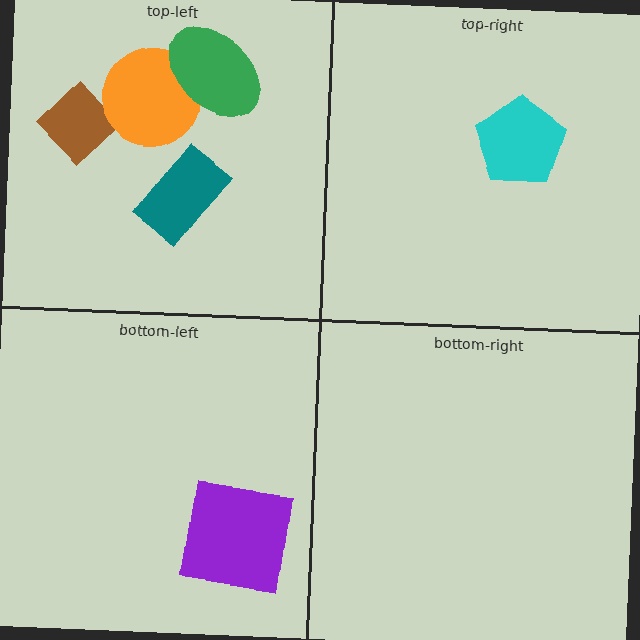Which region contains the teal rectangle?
The top-left region.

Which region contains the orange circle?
The top-left region.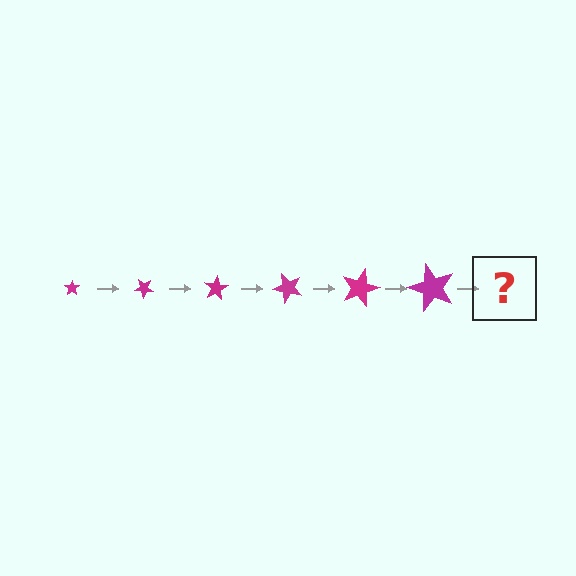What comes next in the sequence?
The next element should be a star, larger than the previous one and rotated 240 degrees from the start.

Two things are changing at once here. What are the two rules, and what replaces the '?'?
The two rules are that the star grows larger each step and it rotates 40 degrees each step. The '?' should be a star, larger than the previous one and rotated 240 degrees from the start.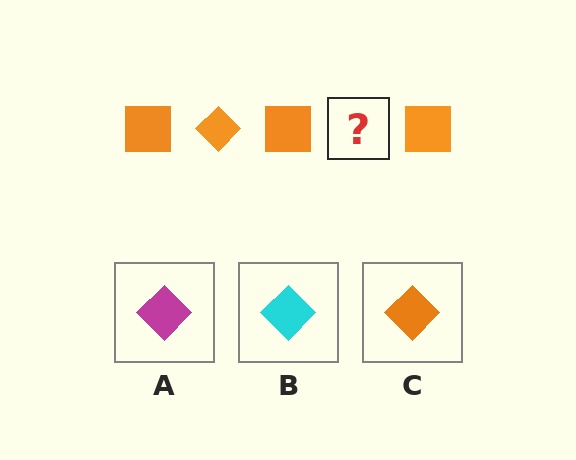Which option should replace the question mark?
Option C.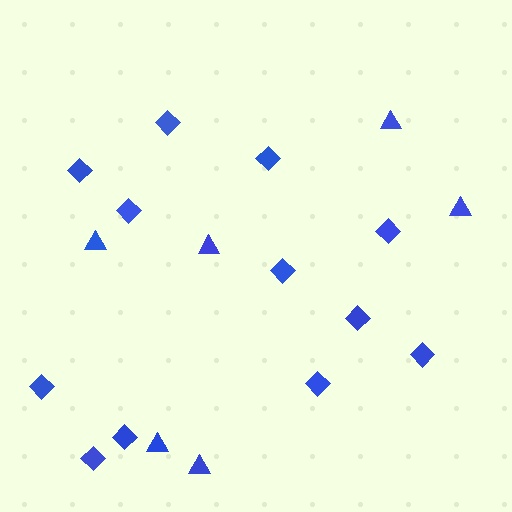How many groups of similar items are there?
There are 2 groups: one group of triangles (6) and one group of diamonds (12).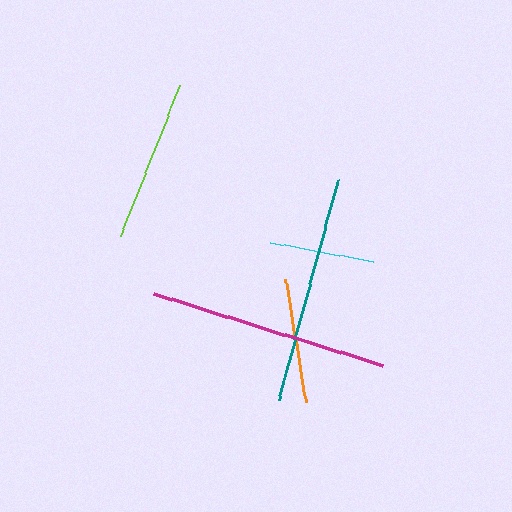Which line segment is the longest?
The magenta line is the longest at approximately 240 pixels.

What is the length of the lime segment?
The lime segment is approximately 162 pixels long.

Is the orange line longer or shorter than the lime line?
The lime line is longer than the orange line.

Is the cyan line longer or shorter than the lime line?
The lime line is longer than the cyan line.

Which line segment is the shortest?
The cyan line is the shortest at approximately 105 pixels.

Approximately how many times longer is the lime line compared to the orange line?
The lime line is approximately 1.3 times the length of the orange line.